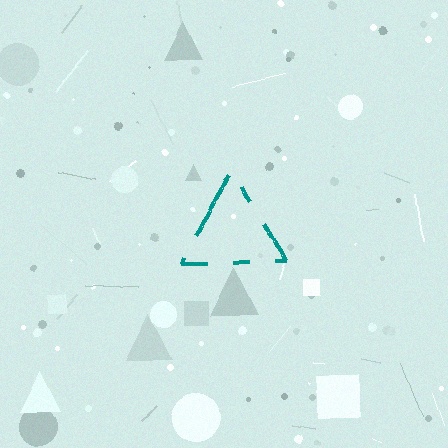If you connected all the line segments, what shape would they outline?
They would outline a triangle.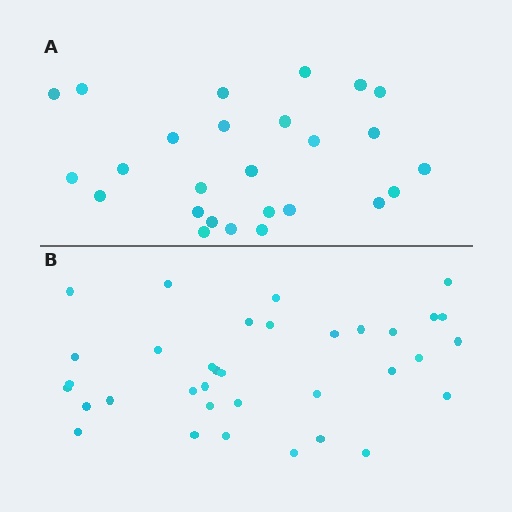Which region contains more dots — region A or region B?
Region B (the bottom region) has more dots.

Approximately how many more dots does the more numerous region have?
Region B has roughly 8 or so more dots than region A.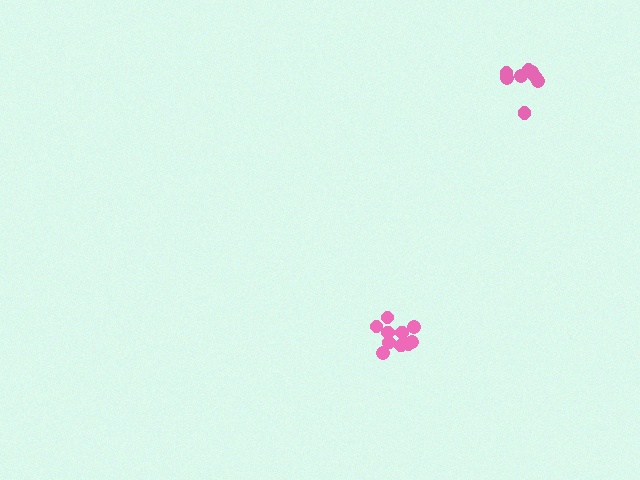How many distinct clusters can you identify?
There are 2 distinct clusters.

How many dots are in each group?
Group 1: 8 dots, Group 2: 10 dots (18 total).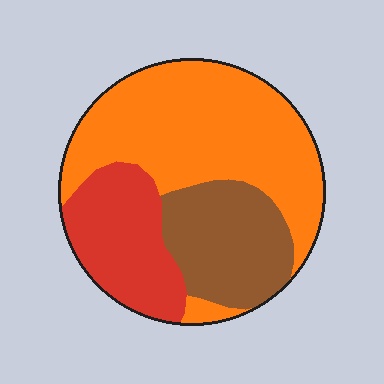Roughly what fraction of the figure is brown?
Brown covers 24% of the figure.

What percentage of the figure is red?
Red covers around 25% of the figure.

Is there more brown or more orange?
Orange.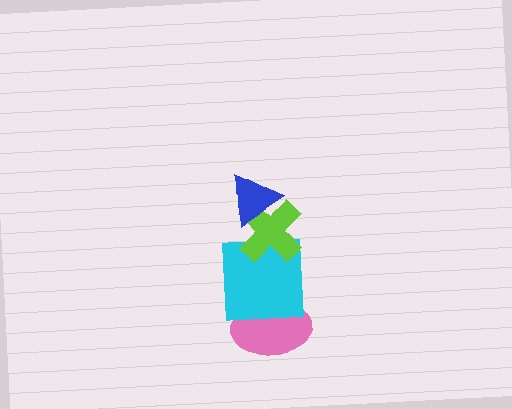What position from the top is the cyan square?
The cyan square is 3rd from the top.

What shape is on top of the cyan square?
The lime cross is on top of the cyan square.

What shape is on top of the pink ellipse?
The cyan square is on top of the pink ellipse.